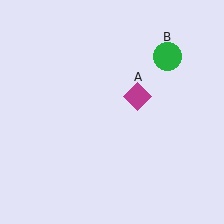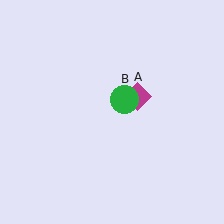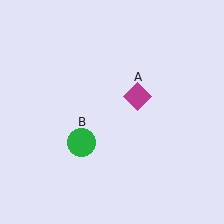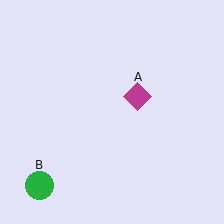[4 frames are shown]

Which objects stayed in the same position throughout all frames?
Magenta diamond (object A) remained stationary.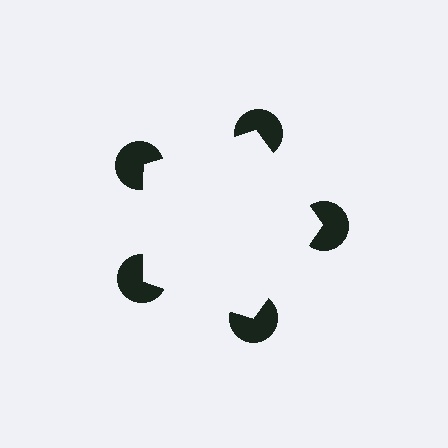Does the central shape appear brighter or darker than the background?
It typically appears slightly brighter than the background, even though no actual brightness change is drawn.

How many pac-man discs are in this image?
There are 5 — one at each vertex of the illusory pentagon.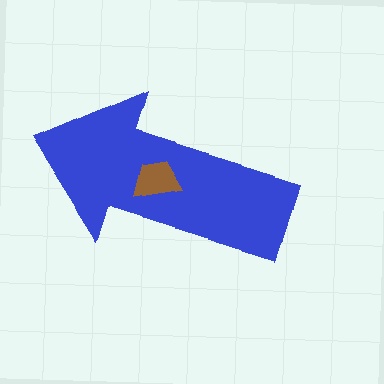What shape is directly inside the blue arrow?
The brown trapezoid.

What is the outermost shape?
The blue arrow.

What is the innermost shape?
The brown trapezoid.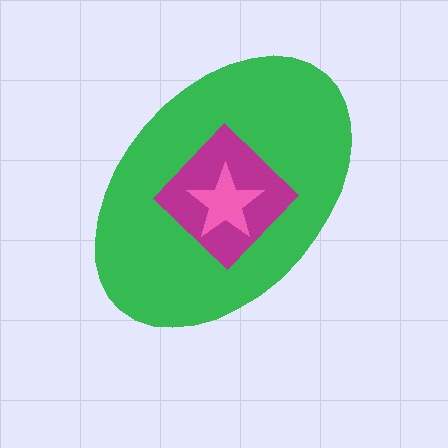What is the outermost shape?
The green ellipse.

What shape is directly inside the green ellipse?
The magenta diamond.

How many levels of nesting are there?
3.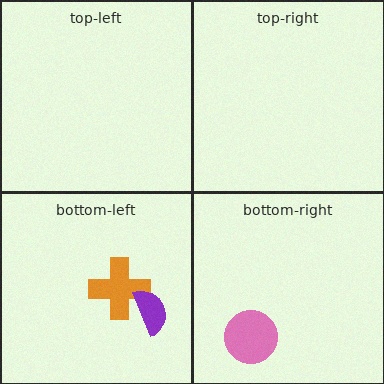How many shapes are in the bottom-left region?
2.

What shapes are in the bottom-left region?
The orange cross, the purple semicircle.